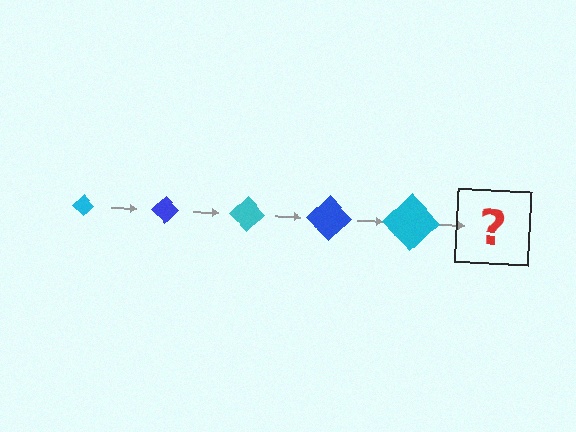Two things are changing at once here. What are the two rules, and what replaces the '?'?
The two rules are that the diamond grows larger each step and the color cycles through cyan and blue. The '?' should be a blue diamond, larger than the previous one.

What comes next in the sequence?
The next element should be a blue diamond, larger than the previous one.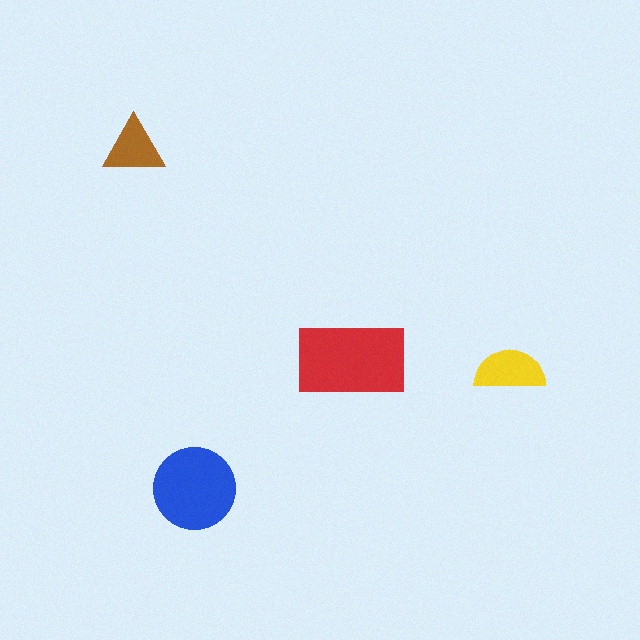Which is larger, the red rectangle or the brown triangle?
The red rectangle.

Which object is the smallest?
The brown triangle.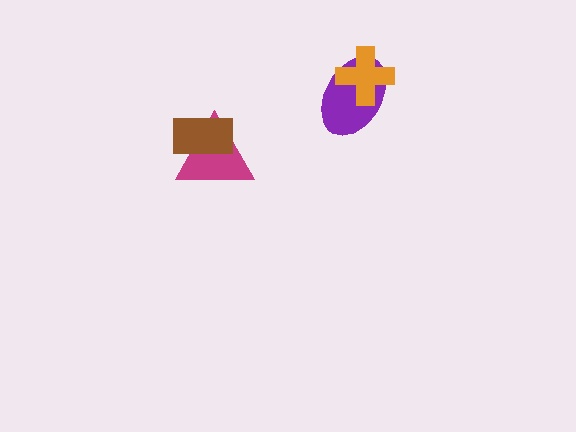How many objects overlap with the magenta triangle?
1 object overlaps with the magenta triangle.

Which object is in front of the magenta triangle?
The brown rectangle is in front of the magenta triangle.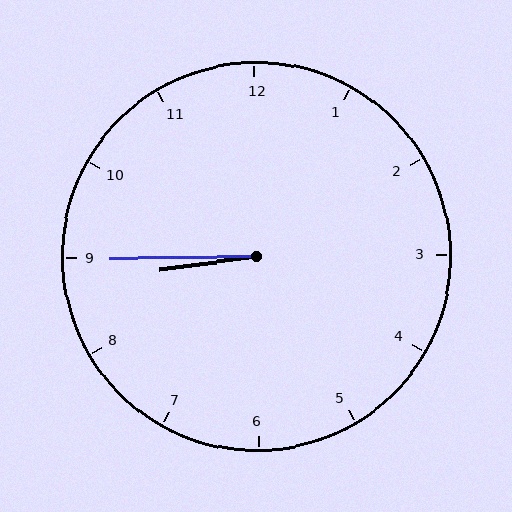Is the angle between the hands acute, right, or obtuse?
It is acute.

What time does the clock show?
8:45.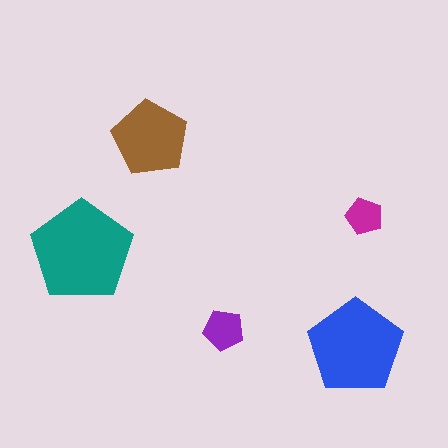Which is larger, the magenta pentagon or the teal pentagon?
The teal one.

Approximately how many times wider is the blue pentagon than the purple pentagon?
About 2.5 times wider.